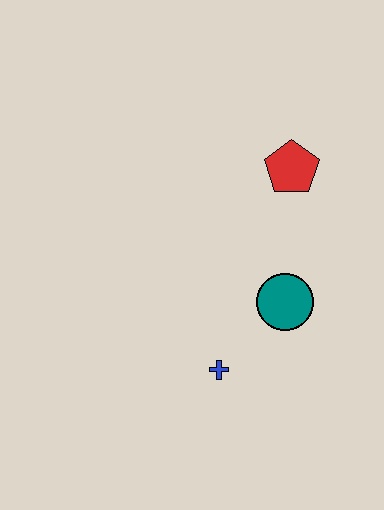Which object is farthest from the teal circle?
The red pentagon is farthest from the teal circle.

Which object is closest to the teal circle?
The blue cross is closest to the teal circle.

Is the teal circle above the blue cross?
Yes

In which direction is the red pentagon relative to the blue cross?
The red pentagon is above the blue cross.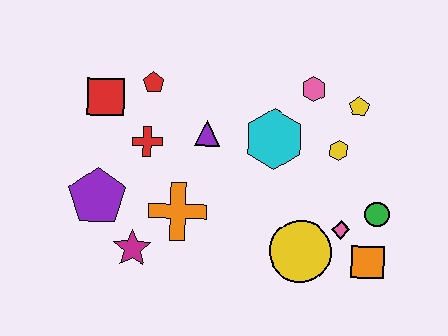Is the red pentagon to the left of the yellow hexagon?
Yes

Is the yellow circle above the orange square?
Yes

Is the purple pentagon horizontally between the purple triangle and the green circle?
No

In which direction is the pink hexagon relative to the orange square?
The pink hexagon is above the orange square.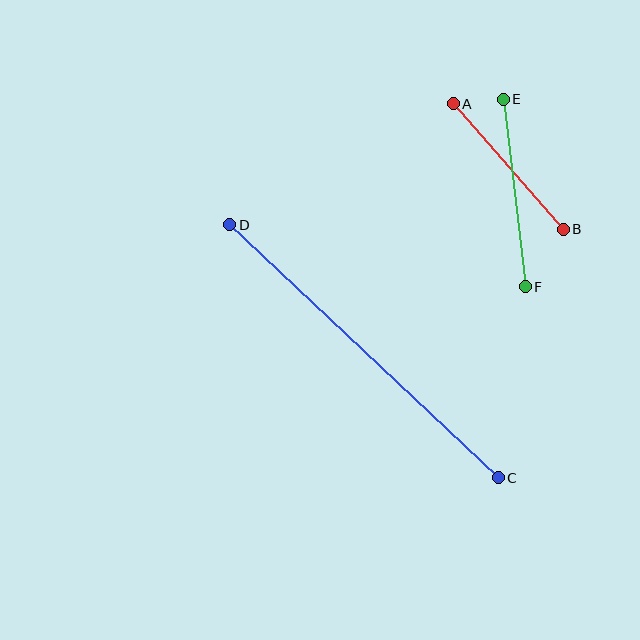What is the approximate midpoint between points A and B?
The midpoint is at approximately (508, 167) pixels.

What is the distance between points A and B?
The distance is approximately 167 pixels.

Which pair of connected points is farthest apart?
Points C and D are farthest apart.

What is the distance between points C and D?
The distance is approximately 369 pixels.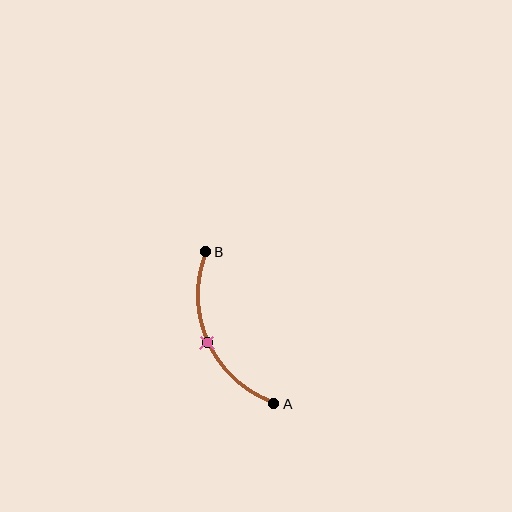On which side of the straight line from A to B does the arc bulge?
The arc bulges to the left of the straight line connecting A and B.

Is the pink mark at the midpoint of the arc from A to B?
Yes. The pink mark lies on the arc at equal arc-length from both A and B — it is the arc midpoint.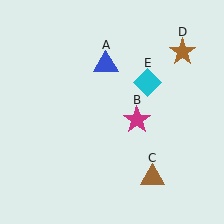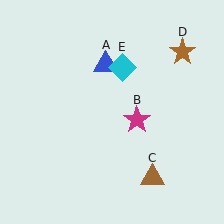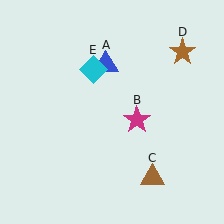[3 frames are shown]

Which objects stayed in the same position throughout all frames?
Blue triangle (object A) and magenta star (object B) and brown triangle (object C) and brown star (object D) remained stationary.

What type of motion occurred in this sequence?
The cyan diamond (object E) rotated counterclockwise around the center of the scene.